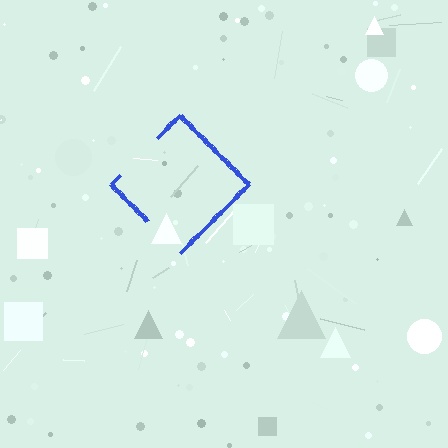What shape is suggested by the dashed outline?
The dashed outline suggests a diamond.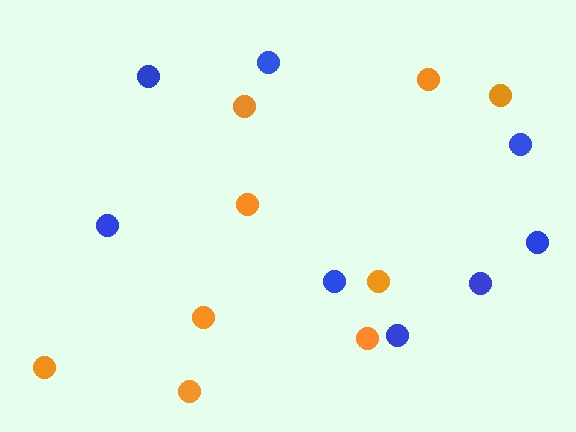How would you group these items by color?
There are 2 groups: one group of blue circles (8) and one group of orange circles (9).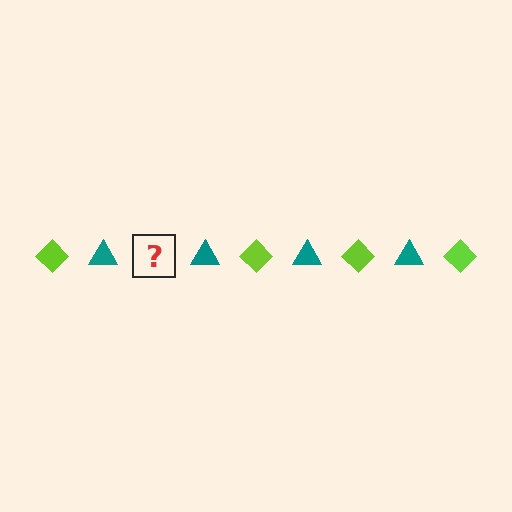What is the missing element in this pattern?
The missing element is a lime diamond.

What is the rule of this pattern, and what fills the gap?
The rule is that the pattern alternates between lime diamond and teal triangle. The gap should be filled with a lime diamond.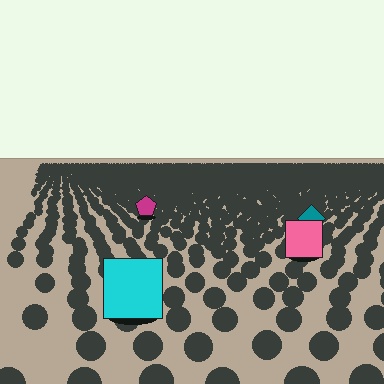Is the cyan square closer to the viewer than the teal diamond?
Yes. The cyan square is closer — you can tell from the texture gradient: the ground texture is coarser near it.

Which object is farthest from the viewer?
The magenta pentagon is farthest from the viewer. It appears smaller and the ground texture around it is denser.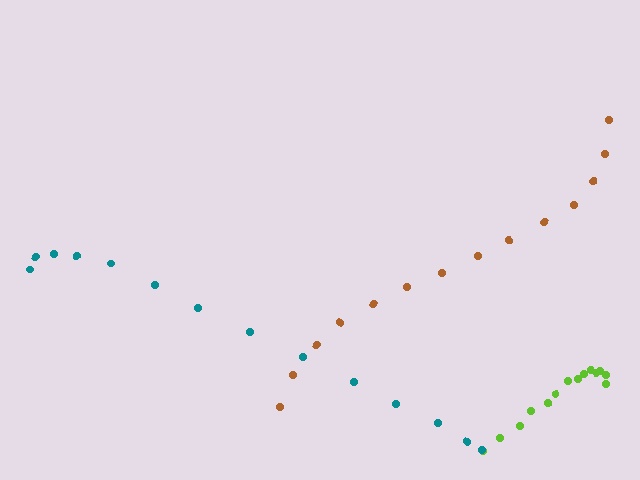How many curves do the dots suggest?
There are 3 distinct paths.